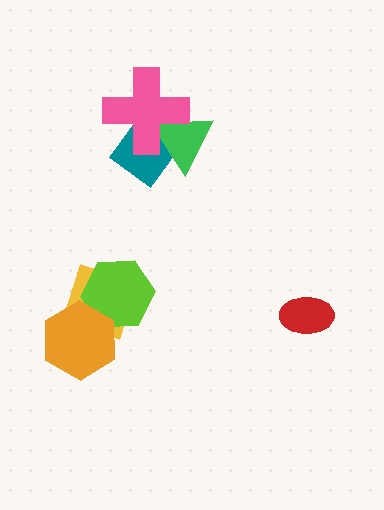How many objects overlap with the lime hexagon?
2 objects overlap with the lime hexagon.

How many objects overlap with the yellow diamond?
2 objects overlap with the yellow diamond.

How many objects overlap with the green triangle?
2 objects overlap with the green triangle.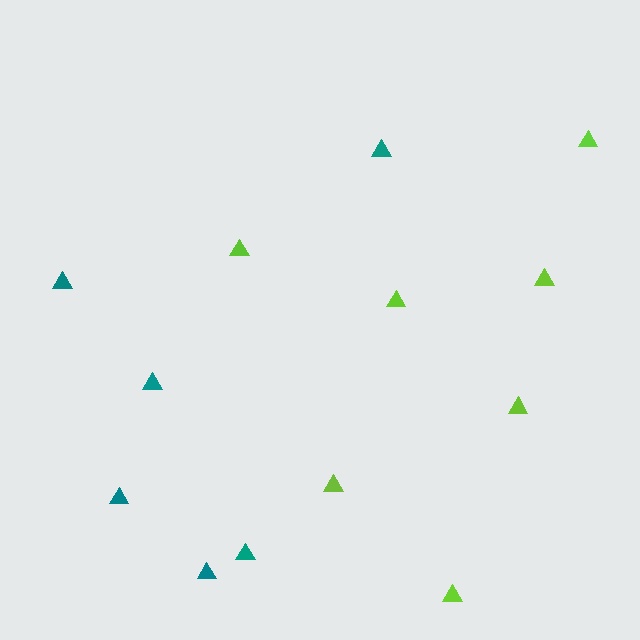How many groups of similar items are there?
There are 2 groups: one group of lime triangles (7) and one group of teal triangles (6).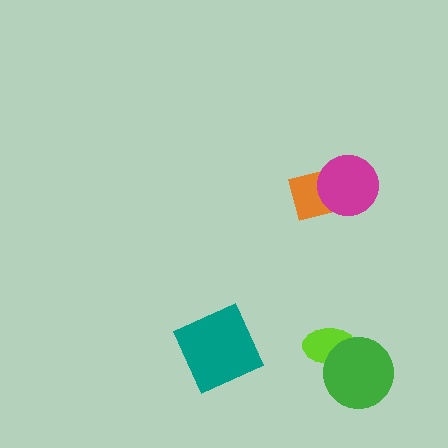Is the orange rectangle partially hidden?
Yes, it is partially covered by another shape.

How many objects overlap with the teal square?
0 objects overlap with the teal square.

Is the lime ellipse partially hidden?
Yes, it is partially covered by another shape.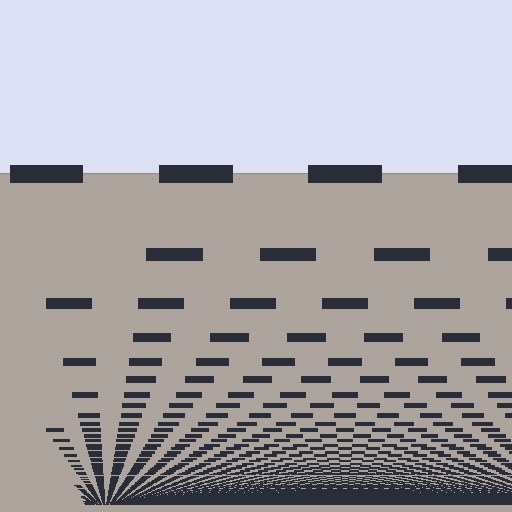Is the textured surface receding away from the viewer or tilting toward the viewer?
The surface appears to tilt toward the viewer. Texture elements get larger and sparser toward the top.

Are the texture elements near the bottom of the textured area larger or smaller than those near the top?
Smaller. The gradient is inverted — elements near the bottom are smaller and denser.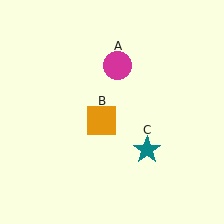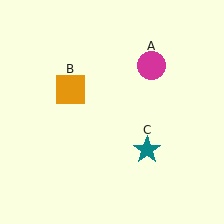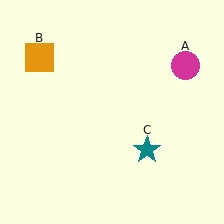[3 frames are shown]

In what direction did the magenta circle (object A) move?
The magenta circle (object A) moved right.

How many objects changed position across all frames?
2 objects changed position: magenta circle (object A), orange square (object B).